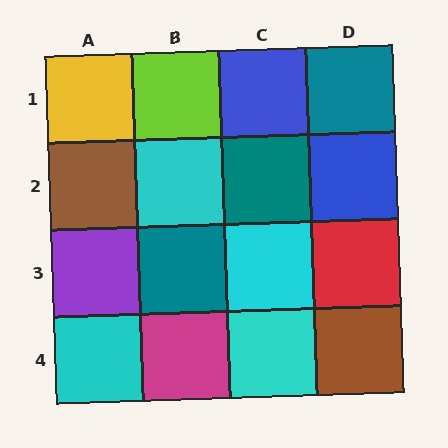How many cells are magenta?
1 cell is magenta.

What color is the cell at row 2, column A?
Brown.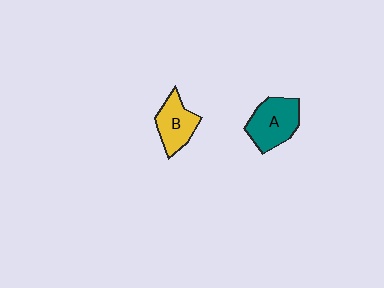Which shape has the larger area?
Shape A (teal).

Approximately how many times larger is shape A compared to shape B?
Approximately 1.2 times.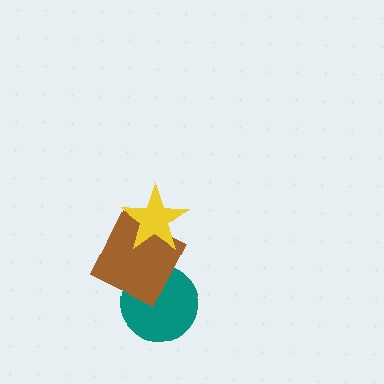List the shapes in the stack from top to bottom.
From top to bottom: the yellow star, the brown square, the teal circle.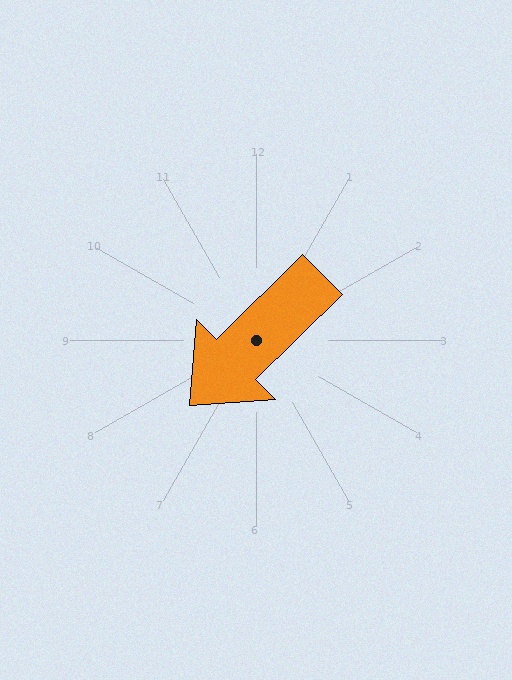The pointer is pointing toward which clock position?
Roughly 8 o'clock.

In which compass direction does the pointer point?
Southwest.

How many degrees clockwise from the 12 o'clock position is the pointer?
Approximately 225 degrees.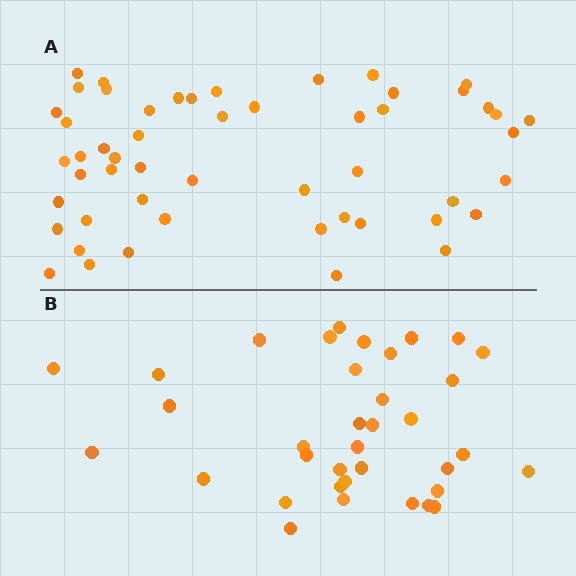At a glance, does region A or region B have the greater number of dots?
Region A (the top region) has more dots.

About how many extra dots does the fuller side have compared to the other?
Region A has approximately 15 more dots than region B.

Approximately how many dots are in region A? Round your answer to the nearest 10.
About 50 dots. (The exact count is 52, which rounds to 50.)